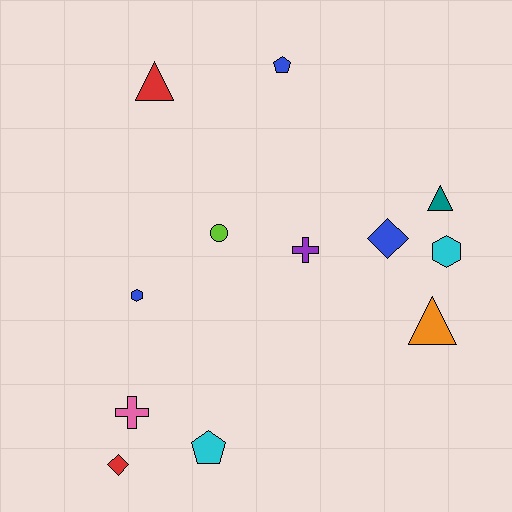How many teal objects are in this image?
There is 1 teal object.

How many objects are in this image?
There are 12 objects.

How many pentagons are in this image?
There are 2 pentagons.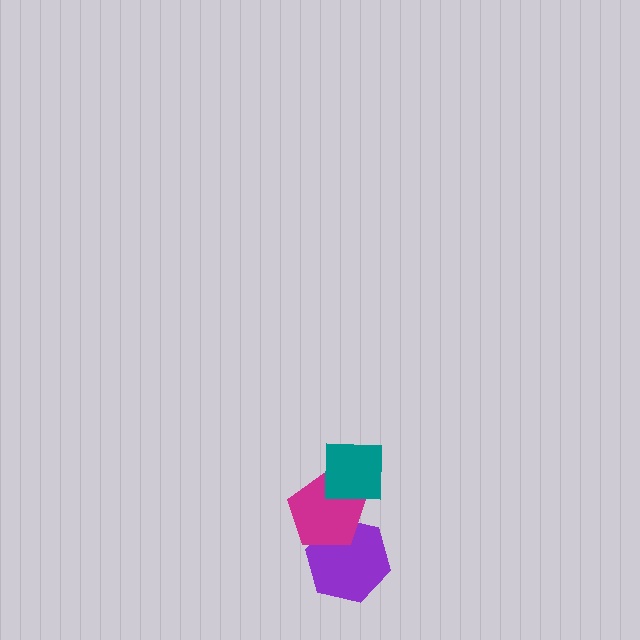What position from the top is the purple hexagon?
The purple hexagon is 3rd from the top.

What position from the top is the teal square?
The teal square is 1st from the top.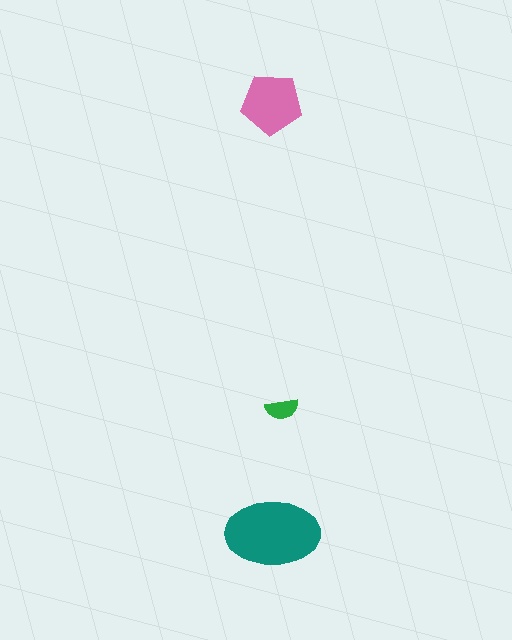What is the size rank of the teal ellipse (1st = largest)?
1st.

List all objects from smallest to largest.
The green semicircle, the pink pentagon, the teal ellipse.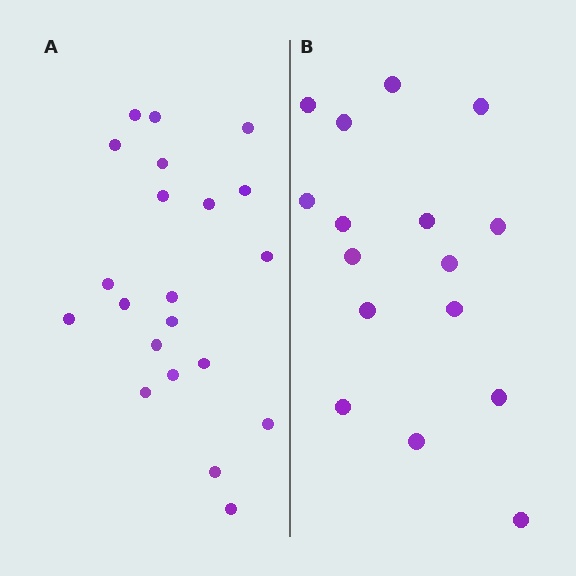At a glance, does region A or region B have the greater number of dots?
Region A (the left region) has more dots.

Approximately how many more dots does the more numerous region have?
Region A has about 5 more dots than region B.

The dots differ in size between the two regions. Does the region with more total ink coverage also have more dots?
No. Region B has more total ink coverage because its dots are larger, but region A actually contains more individual dots. Total area can be misleading — the number of items is what matters here.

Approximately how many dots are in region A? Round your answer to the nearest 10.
About 20 dots. (The exact count is 21, which rounds to 20.)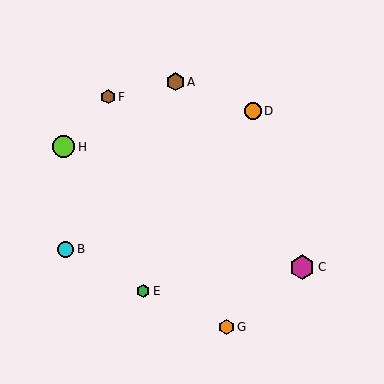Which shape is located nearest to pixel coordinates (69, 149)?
The lime circle (labeled H) at (64, 147) is nearest to that location.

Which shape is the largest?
The magenta hexagon (labeled C) is the largest.